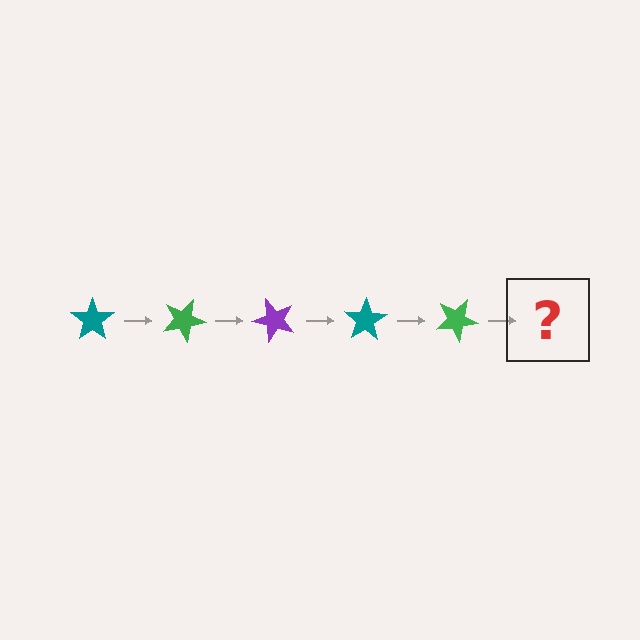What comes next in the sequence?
The next element should be a purple star, rotated 125 degrees from the start.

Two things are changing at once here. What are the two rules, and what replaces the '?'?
The two rules are that it rotates 25 degrees each step and the color cycles through teal, green, and purple. The '?' should be a purple star, rotated 125 degrees from the start.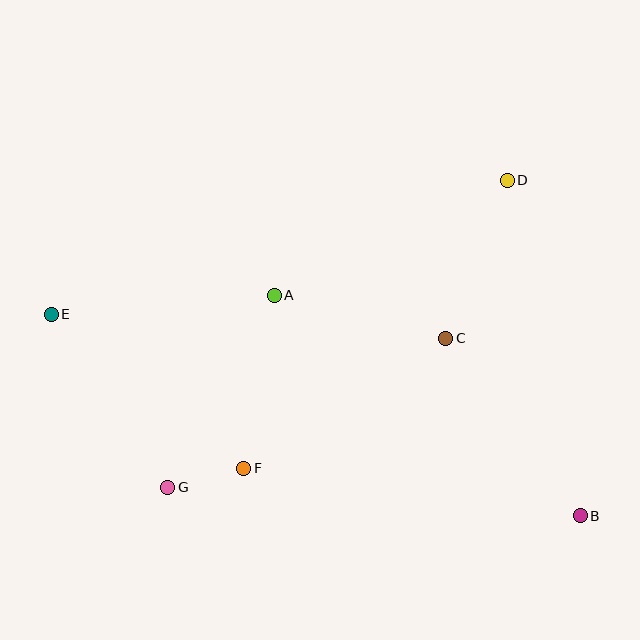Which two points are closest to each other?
Points F and G are closest to each other.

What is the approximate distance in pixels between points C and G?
The distance between C and G is approximately 316 pixels.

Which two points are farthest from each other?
Points B and E are farthest from each other.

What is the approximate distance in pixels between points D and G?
The distance between D and G is approximately 458 pixels.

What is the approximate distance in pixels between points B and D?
The distance between B and D is approximately 343 pixels.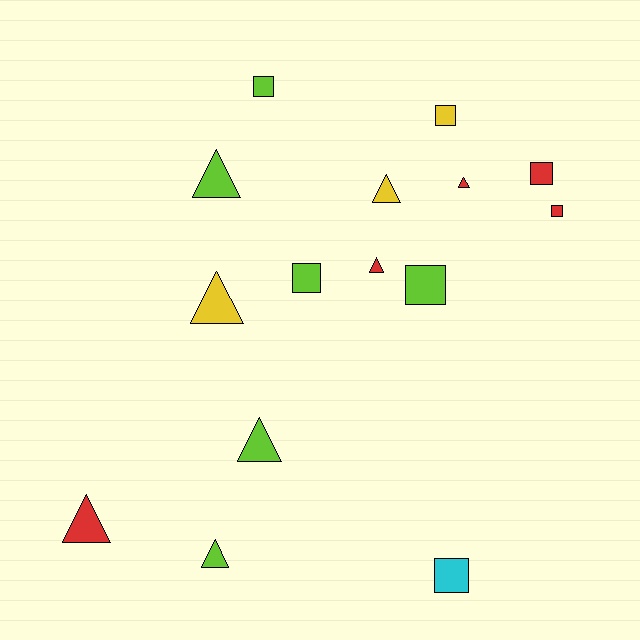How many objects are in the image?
There are 15 objects.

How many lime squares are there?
There are 3 lime squares.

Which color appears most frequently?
Lime, with 6 objects.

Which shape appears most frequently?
Triangle, with 8 objects.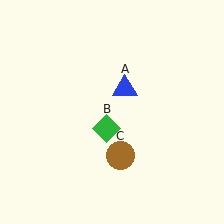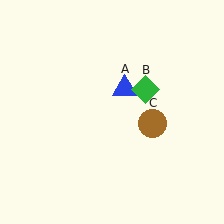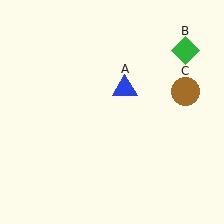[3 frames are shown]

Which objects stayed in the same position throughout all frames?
Blue triangle (object A) remained stationary.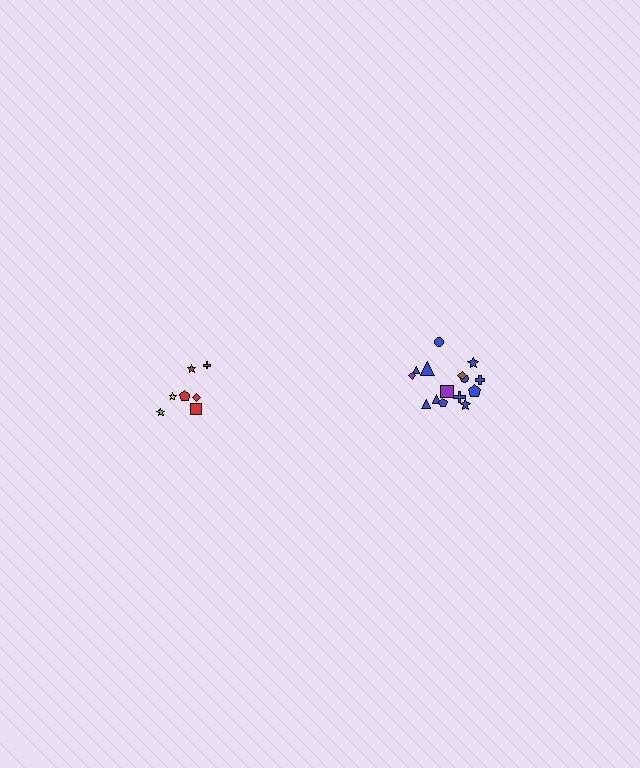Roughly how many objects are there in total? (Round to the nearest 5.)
Roughly 20 objects in total.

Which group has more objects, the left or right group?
The right group.